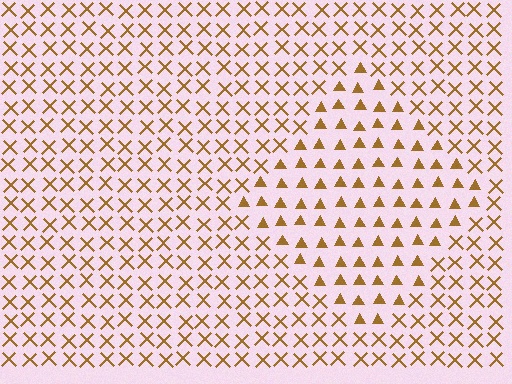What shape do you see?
I see a diamond.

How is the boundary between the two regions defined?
The boundary is defined by a change in element shape: triangles inside vs. X marks outside. All elements share the same color and spacing.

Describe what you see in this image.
The image is filled with small brown elements arranged in a uniform grid. A diamond-shaped region contains triangles, while the surrounding area contains X marks. The boundary is defined purely by the change in element shape.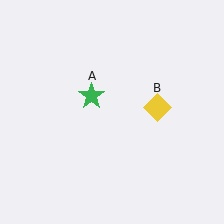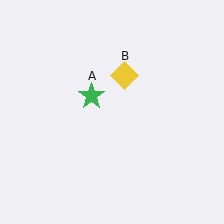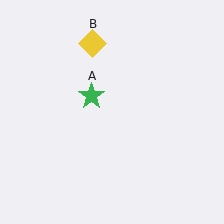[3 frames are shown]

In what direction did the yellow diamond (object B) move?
The yellow diamond (object B) moved up and to the left.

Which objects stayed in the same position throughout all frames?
Green star (object A) remained stationary.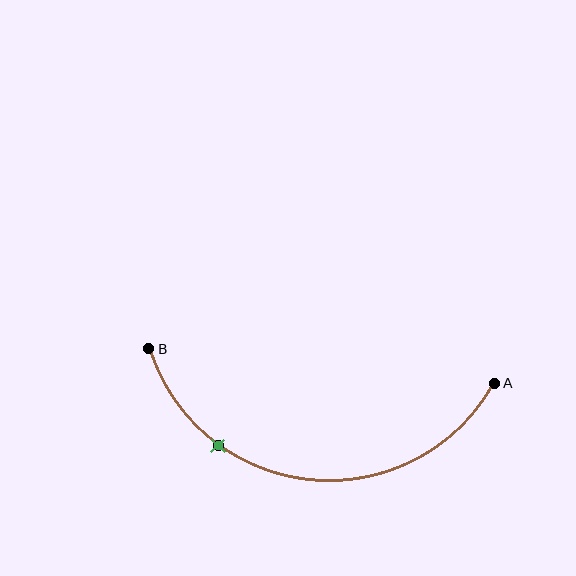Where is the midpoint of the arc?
The arc midpoint is the point on the curve farthest from the straight line joining A and B. It sits below that line.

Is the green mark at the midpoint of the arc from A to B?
No. The green mark lies on the arc but is closer to endpoint B. The arc midpoint would be at the point on the curve equidistant along the arc from both A and B.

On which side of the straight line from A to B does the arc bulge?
The arc bulges below the straight line connecting A and B.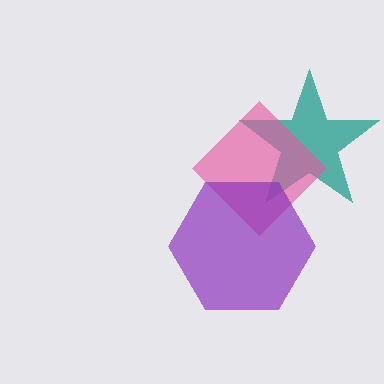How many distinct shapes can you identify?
There are 3 distinct shapes: a teal star, a pink diamond, a purple hexagon.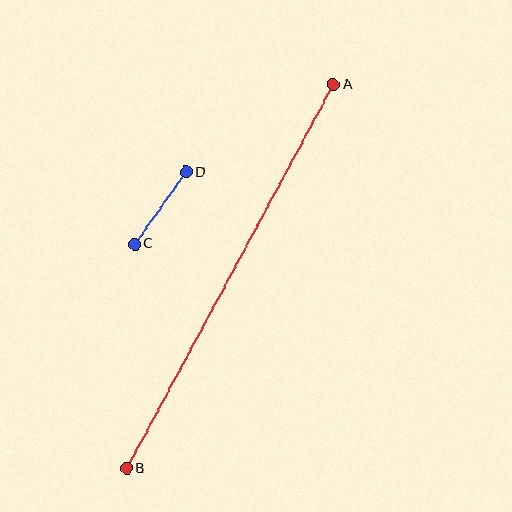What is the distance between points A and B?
The distance is approximately 436 pixels.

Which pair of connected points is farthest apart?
Points A and B are farthest apart.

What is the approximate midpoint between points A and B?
The midpoint is at approximately (230, 277) pixels.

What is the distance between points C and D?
The distance is approximately 89 pixels.